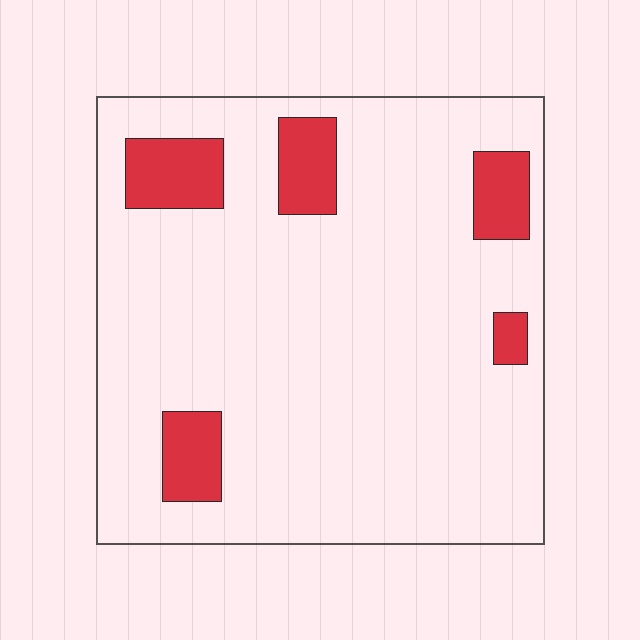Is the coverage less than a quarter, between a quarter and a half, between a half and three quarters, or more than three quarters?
Less than a quarter.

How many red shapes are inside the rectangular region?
5.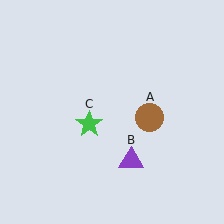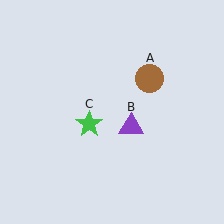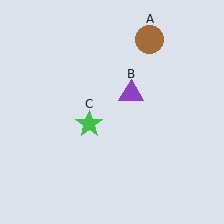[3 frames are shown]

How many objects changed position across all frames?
2 objects changed position: brown circle (object A), purple triangle (object B).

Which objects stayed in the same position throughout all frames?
Green star (object C) remained stationary.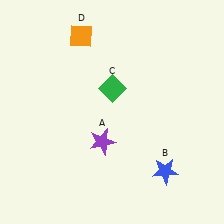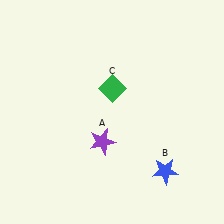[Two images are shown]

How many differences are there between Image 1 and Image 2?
There is 1 difference between the two images.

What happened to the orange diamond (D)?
The orange diamond (D) was removed in Image 2. It was in the top-left area of Image 1.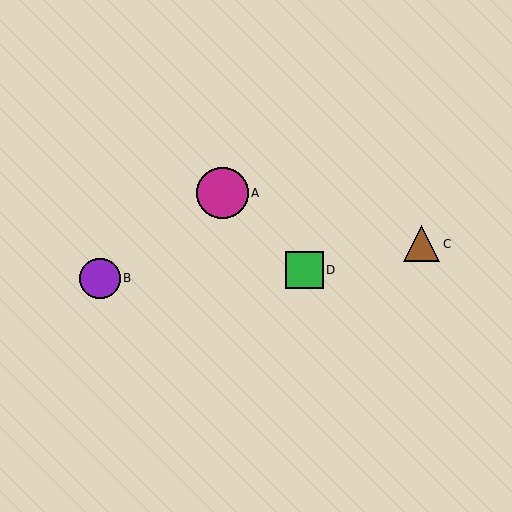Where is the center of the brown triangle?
The center of the brown triangle is at (422, 244).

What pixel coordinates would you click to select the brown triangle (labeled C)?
Click at (422, 244) to select the brown triangle C.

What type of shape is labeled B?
Shape B is a purple circle.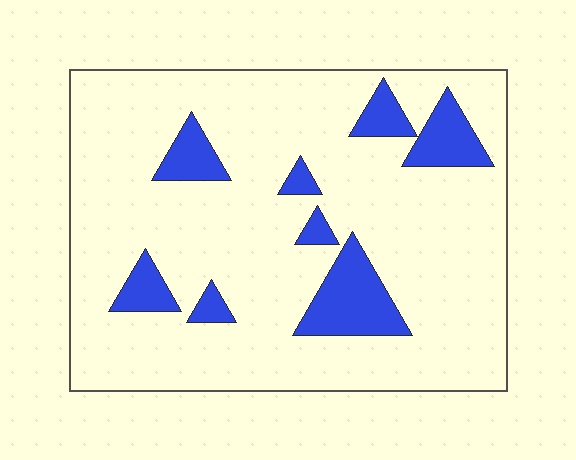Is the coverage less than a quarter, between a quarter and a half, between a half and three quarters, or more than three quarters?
Less than a quarter.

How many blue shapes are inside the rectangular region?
8.